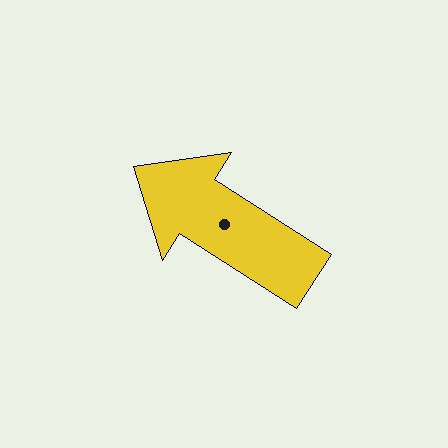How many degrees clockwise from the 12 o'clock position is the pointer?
Approximately 303 degrees.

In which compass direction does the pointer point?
Northwest.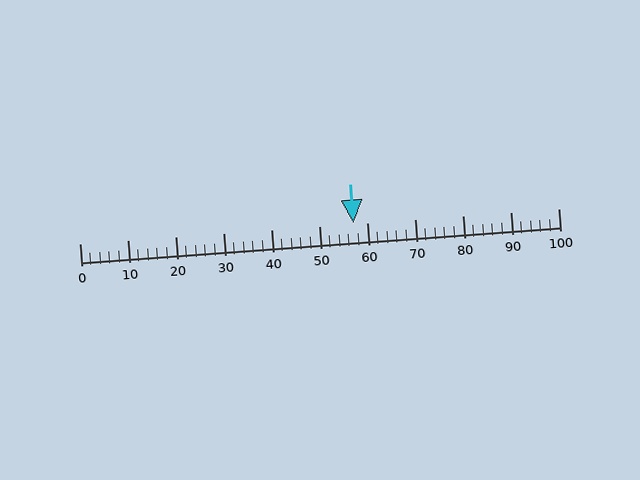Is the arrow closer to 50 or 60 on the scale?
The arrow is closer to 60.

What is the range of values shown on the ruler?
The ruler shows values from 0 to 100.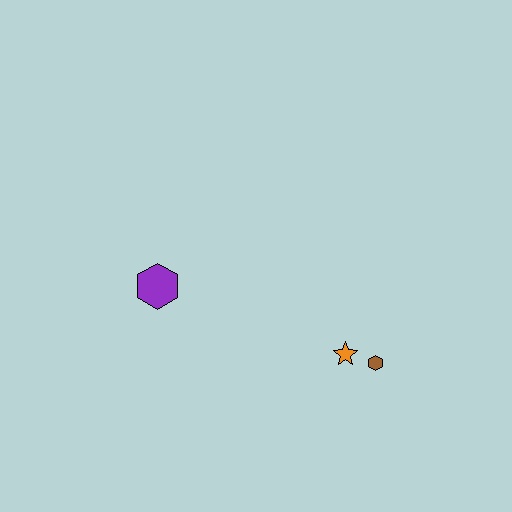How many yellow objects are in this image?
There are no yellow objects.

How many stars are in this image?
There is 1 star.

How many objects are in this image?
There are 3 objects.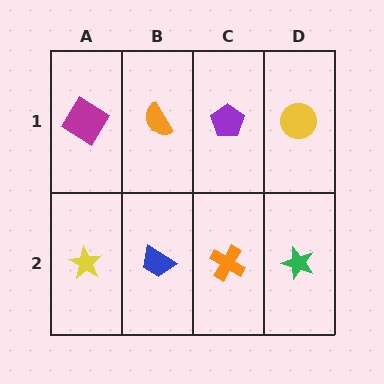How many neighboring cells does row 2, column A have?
2.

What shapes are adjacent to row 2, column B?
An orange semicircle (row 1, column B), a yellow star (row 2, column A), an orange cross (row 2, column C).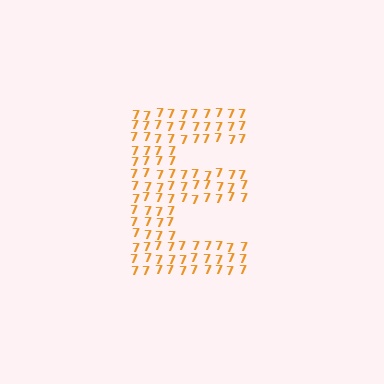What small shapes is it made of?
It is made of small digit 7's.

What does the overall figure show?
The overall figure shows the letter E.